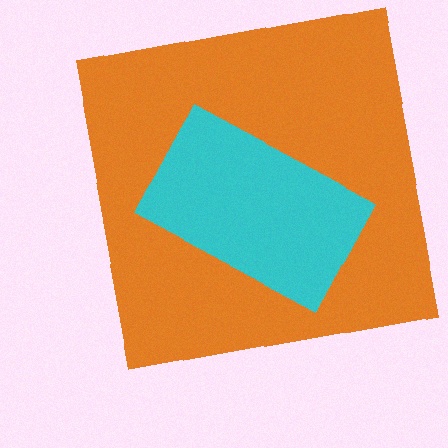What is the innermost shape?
The cyan rectangle.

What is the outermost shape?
The orange square.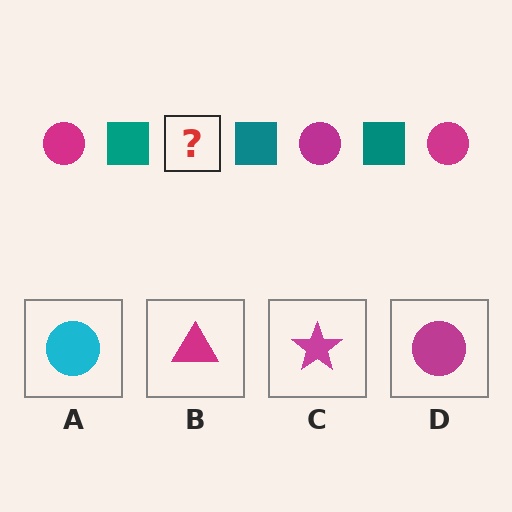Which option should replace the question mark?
Option D.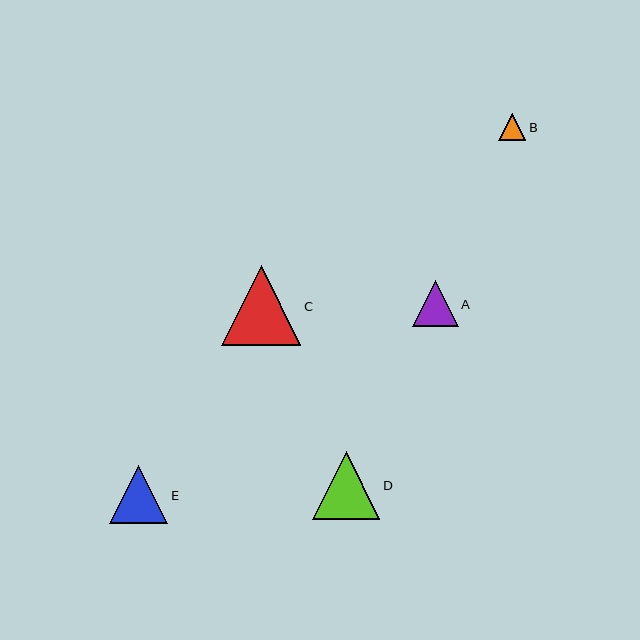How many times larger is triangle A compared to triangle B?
Triangle A is approximately 1.7 times the size of triangle B.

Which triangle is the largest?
Triangle C is the largest with a size of approximately 80 pixels.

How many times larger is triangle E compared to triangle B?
Triangle E is approximately 2.1 times the size of triangle B.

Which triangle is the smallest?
Triangle B is the smallest with a size of approximately 27 pixels.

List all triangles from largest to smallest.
From largest to smallest: C, D, E, A, B.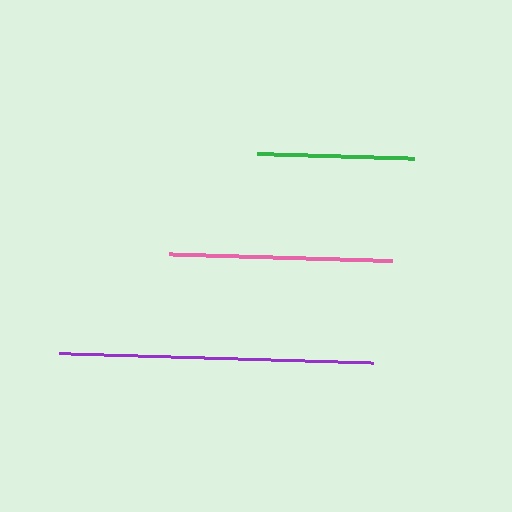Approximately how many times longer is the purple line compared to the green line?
The purple line is approximately 2.0 times the length of the green line.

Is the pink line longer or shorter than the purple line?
The purple line is longer than the pink line.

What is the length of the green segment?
The green segment is approximately 157 pixels long.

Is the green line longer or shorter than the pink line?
The pink line is longer than the green line.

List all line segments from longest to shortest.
From longest to shortest: purple, pink, green.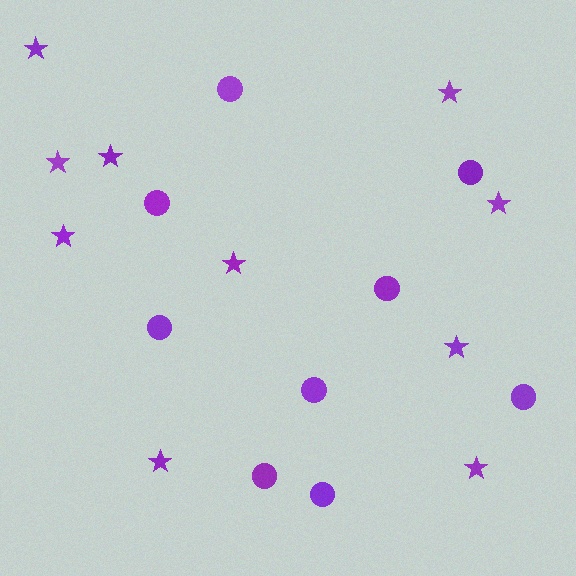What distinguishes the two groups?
There are 2 groups: one group of stars (10) and one group of circles (9).